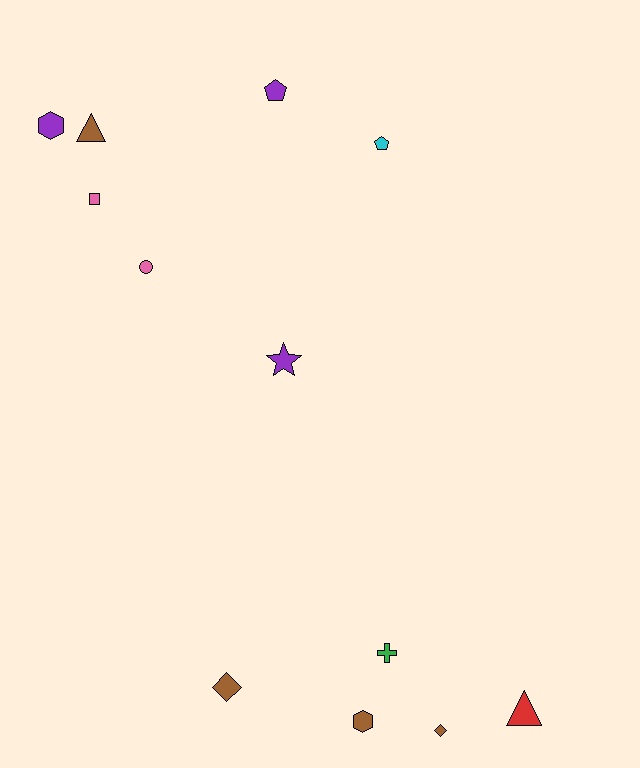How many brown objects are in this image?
There are 4 brown objects.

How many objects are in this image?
There are 12 objects.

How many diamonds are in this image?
There are 2 diamonds.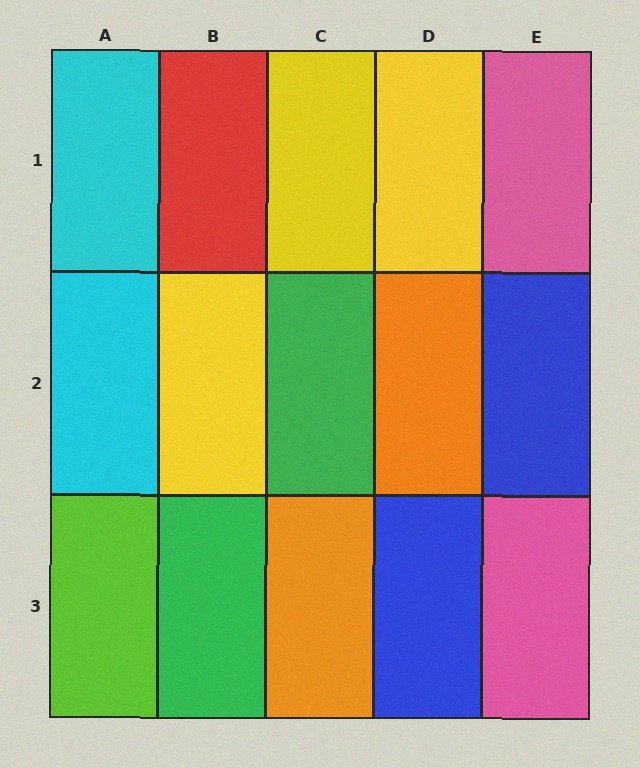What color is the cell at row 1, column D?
Yellow.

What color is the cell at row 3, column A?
Lime.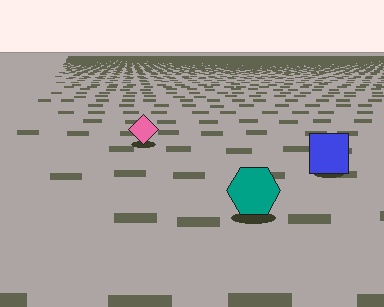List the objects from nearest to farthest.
From nearest to farthest: the teal hexagon, the blue square, the pink diamond.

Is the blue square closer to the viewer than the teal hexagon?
No. The teal hexagon is closer — you can tell from the texture gradient: the ground texture is coarser near it.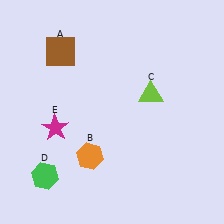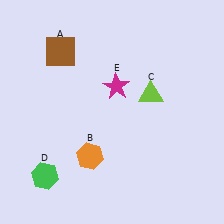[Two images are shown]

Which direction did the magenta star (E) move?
The magenta star (E) moved right.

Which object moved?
The magenta star (E) moved right.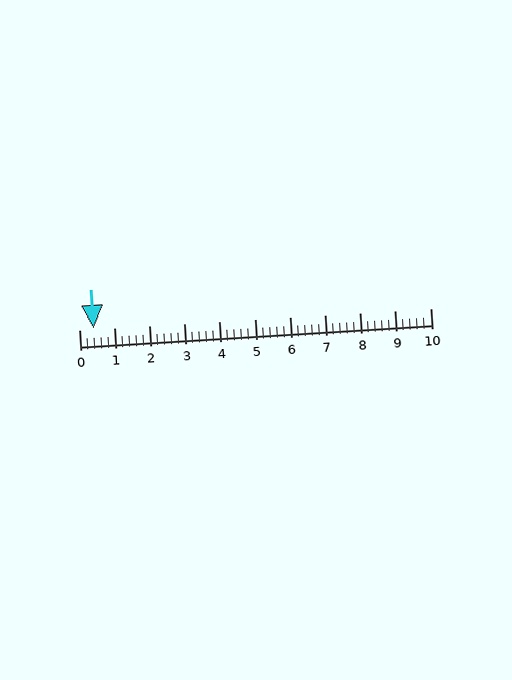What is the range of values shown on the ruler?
The ruler shows values from 0 to 10.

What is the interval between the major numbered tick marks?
The major tick marks are spaced 1 units apart.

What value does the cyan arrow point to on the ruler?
The cyan arrow points to approximately 0.4.